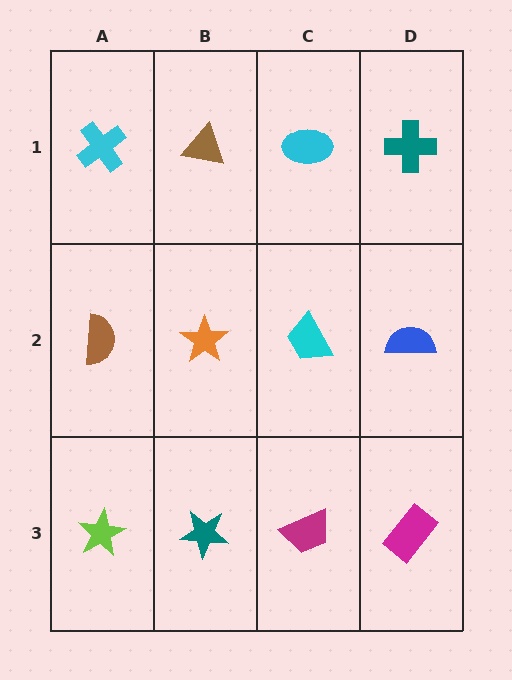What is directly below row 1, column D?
A blue semicircle.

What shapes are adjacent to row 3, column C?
A cyan trapezoid (row 2, column C), a teal star (row 3, column B), a magenta rectangle (row 3, column D).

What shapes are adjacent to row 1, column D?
A blue semicircle (row 2, column D), a cyan ellipse (row 1, column C).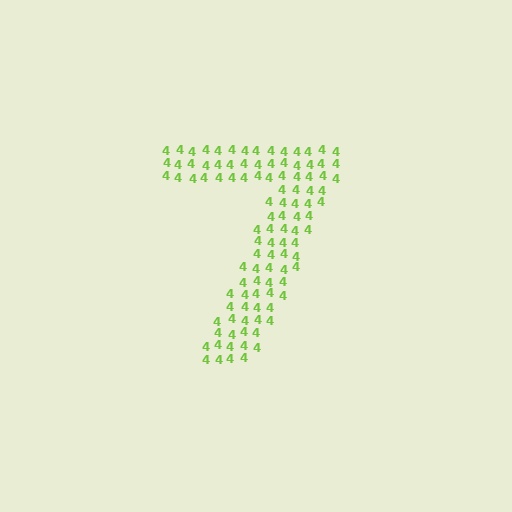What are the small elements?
The small elements are digit 4's.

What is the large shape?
The large shape is the digit 7.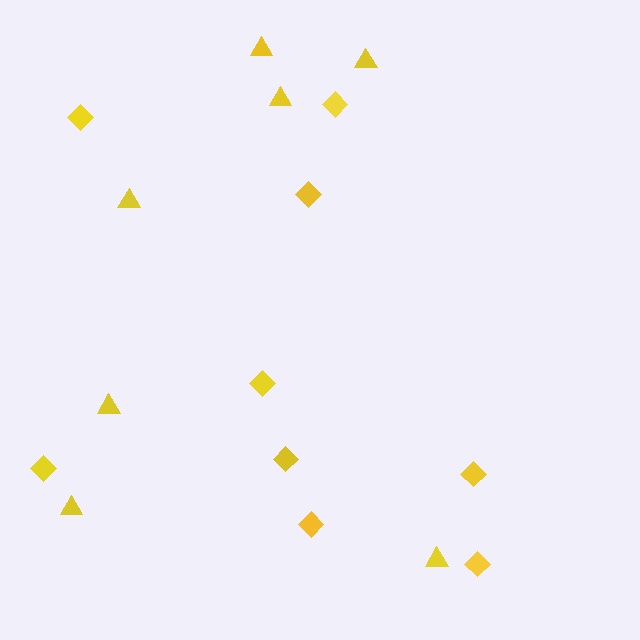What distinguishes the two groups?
There are 2 groups: one group of triangles (7) and one group of diamonds (9).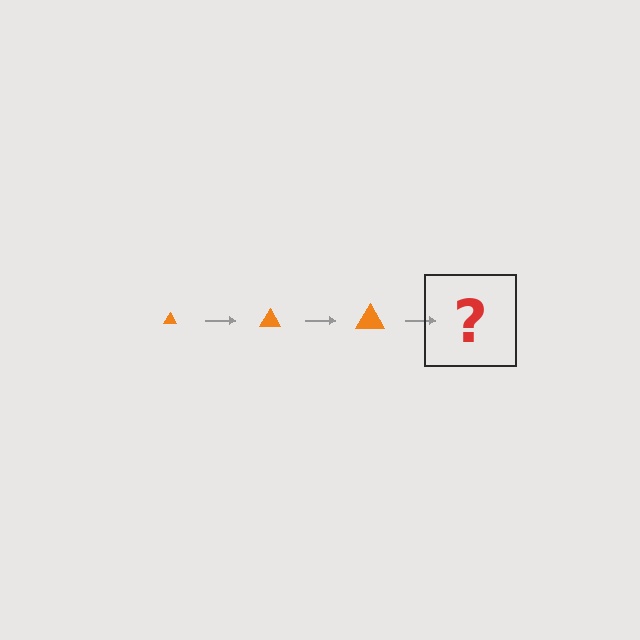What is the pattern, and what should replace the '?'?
The pattern is that the triangle gets progressively larger each step. The '?' should be an orange triangle, larger than the previous one.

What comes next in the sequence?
The next element should be an orange triangle, larger than the previous one.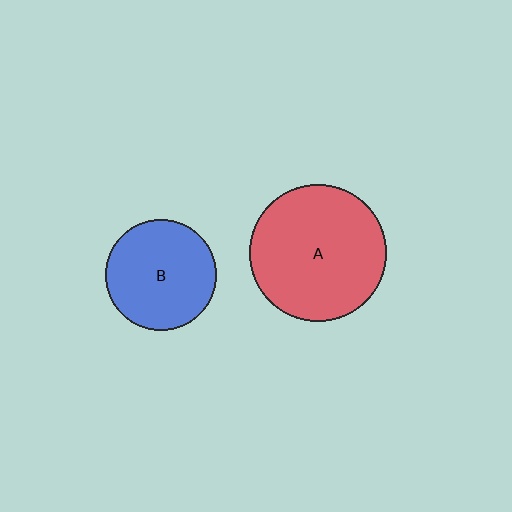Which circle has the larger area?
Circle A (red).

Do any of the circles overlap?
No, none of the circles overlap.